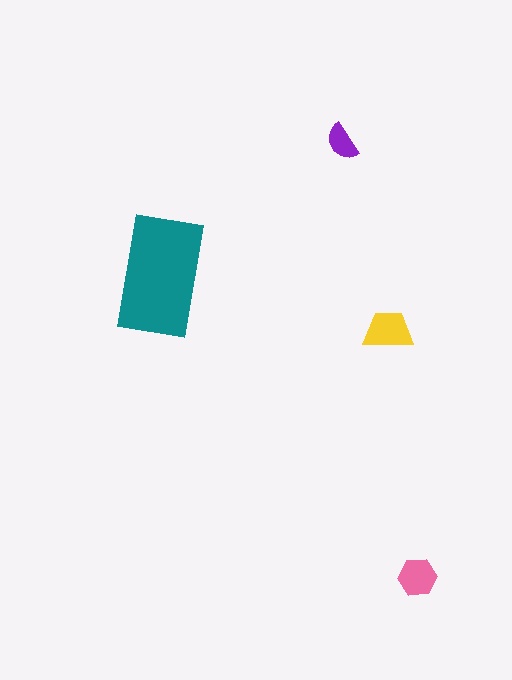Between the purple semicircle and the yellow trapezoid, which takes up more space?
The yellow trapezoid.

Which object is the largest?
The teal rectangle.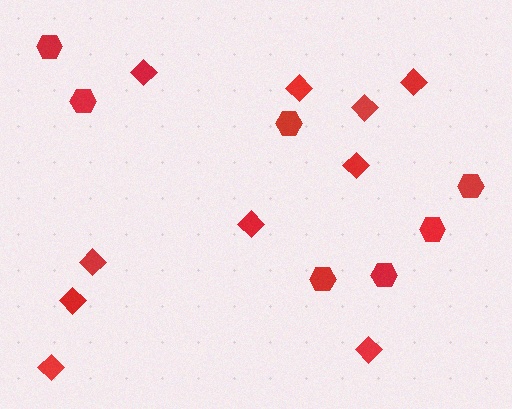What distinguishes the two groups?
There are 2 groups: one group of diamonds (10) and one group of hexagons (7).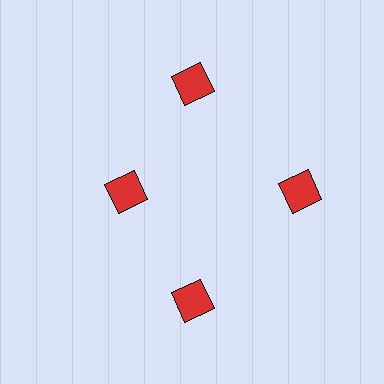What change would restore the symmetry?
The symmetry would be restored by moving it outward, back onto the ring so that all 4 squares sit at equal angles and equal distance from the center.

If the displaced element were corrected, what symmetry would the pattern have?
It would have 4-fold rotational symmetry — the pattern would map onto itself every 90 degrees.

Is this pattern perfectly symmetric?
No. The 4 red squares are arranged in a ring, but one element near the 9 o'clock position is pulled inward toward the center, breaking the 4-fold rotational symmetry.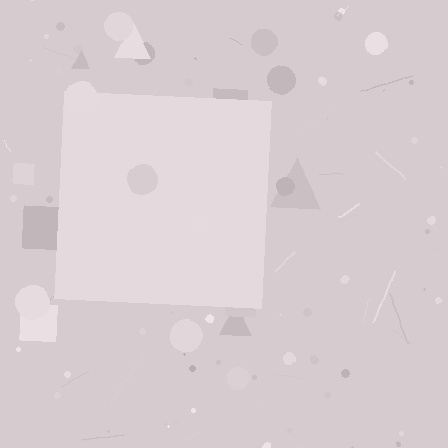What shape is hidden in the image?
A square is hidden in the image.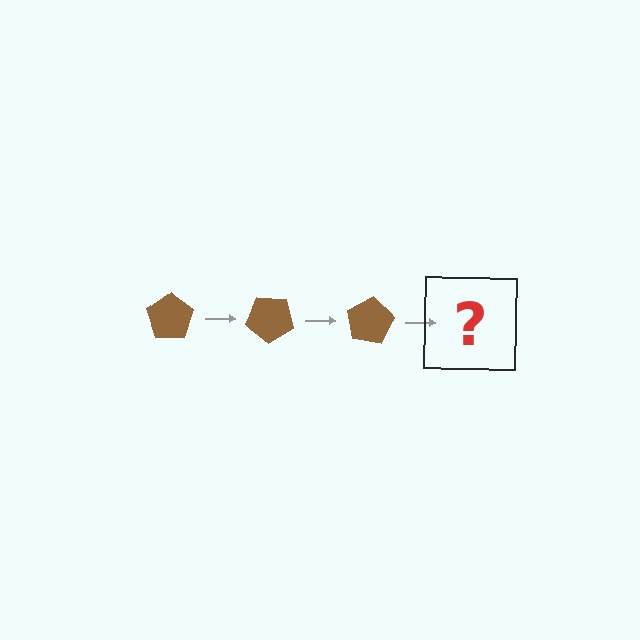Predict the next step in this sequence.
The next step is a brown pentagon rotated 120 degrees.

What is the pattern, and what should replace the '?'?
The pattern is that the pentagon rotates 40 degrees each step. The '?' should be a brown pentagon rotated 120 degrees.